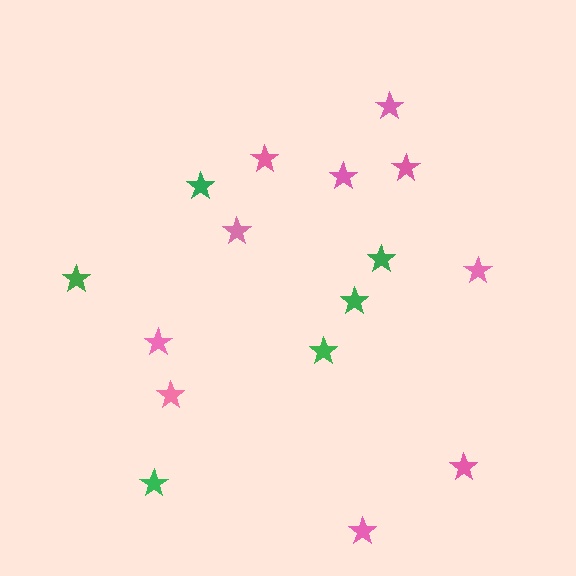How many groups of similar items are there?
There are 2 groups: one group of green stars (6) and one group of pink stars (10).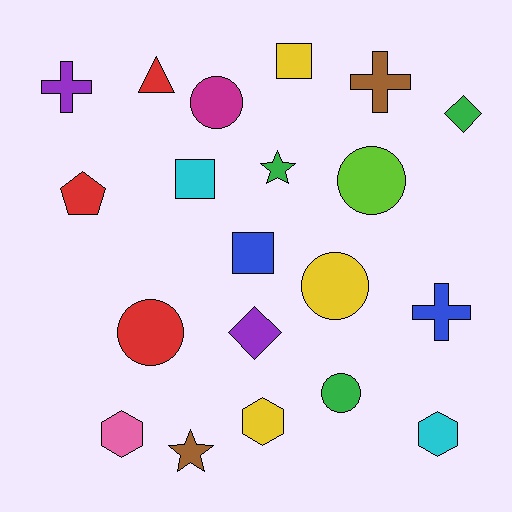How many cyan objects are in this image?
There are 2 cyan objects.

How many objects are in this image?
There are 20 objects.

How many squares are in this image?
There are 3 squares.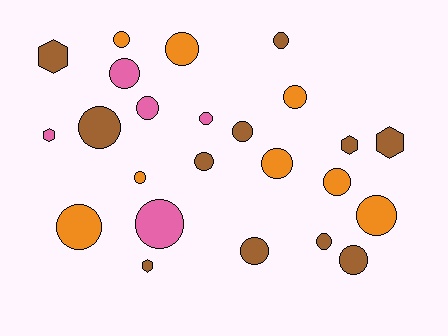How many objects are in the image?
There are 24 objects.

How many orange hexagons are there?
There are no orange hexagons.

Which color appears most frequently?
Brown, with 11 objects.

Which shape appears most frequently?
Circle, with 19 objects.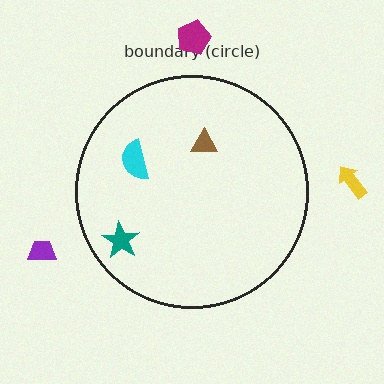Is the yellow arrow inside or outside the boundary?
Outside.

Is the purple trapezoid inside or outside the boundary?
Outside.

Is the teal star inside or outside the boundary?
Inside.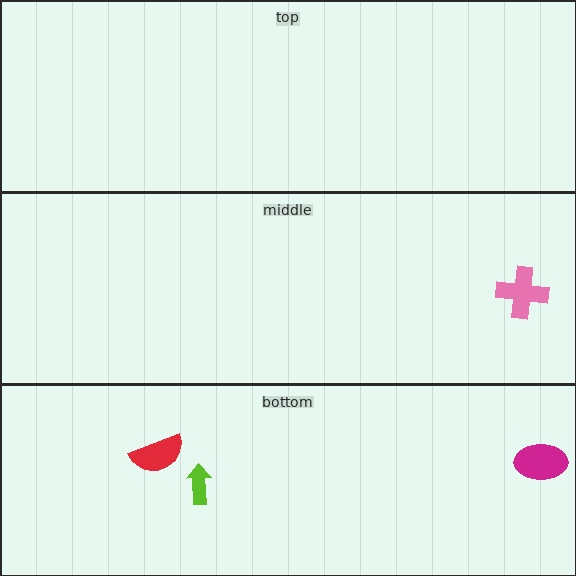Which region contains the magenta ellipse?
The bottom region.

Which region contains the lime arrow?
The bottom region.